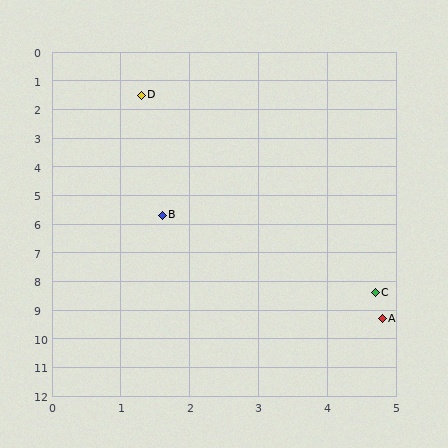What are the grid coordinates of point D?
Point D is at approximately (1.3, 1.5).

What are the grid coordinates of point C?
Point C is at approximately (4.7, 8.4).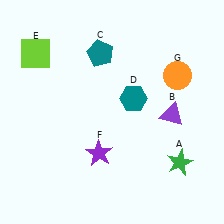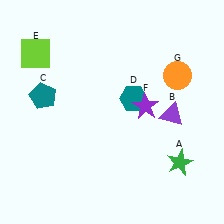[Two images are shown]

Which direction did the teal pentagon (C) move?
The teal pentagon (C) moved left.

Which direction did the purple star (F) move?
The purple star (F) moved up.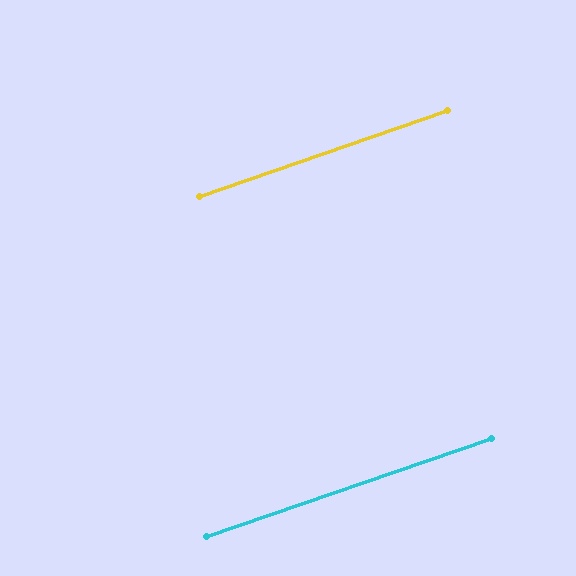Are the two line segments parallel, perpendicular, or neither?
Parallel — their directions differ by only 0.2°.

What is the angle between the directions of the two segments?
Approximately 0 degrees.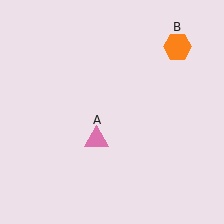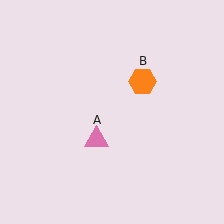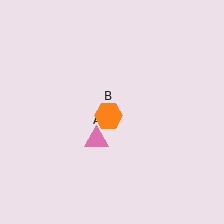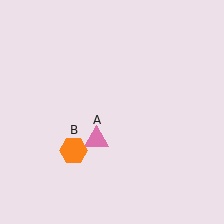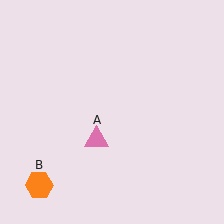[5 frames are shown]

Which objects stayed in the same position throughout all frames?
Pink triangle (object A) remained stationary.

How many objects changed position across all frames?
1 object changed position: orange hexagon (object B).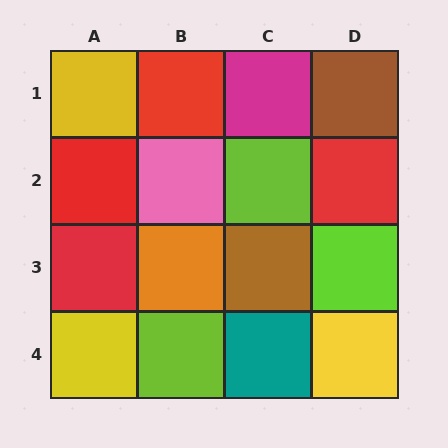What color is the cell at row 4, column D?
Yellow.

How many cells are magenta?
1 cell is magenta.